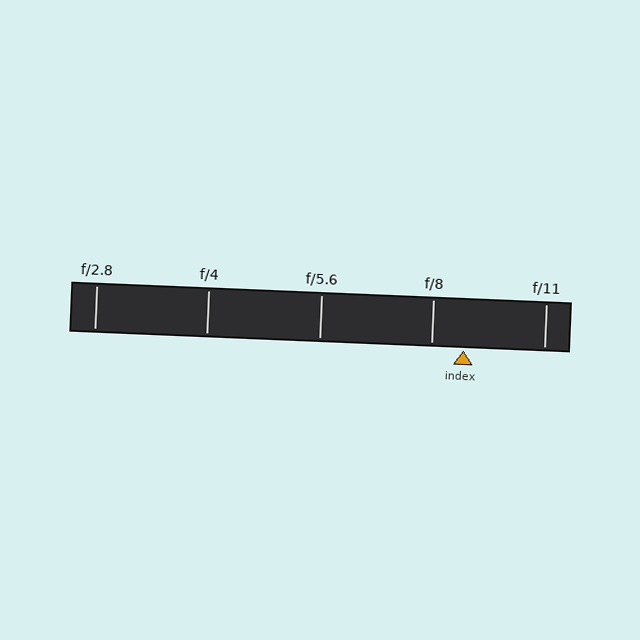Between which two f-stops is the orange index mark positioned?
The index mark is between f/8 and f/11.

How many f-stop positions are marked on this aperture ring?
There are 5 f-stop positions marked.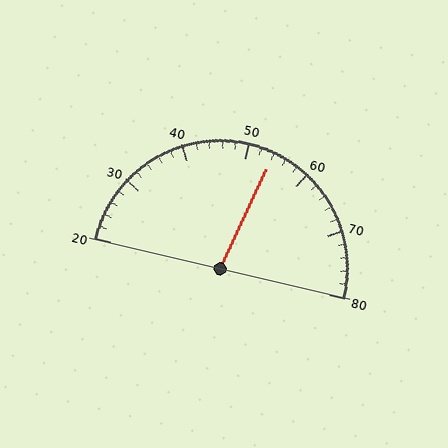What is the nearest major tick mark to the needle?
The nearest major tick mark is 50.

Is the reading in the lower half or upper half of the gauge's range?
The reading is in the upper half of the range (20 to 80).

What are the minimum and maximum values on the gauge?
The gauge ranges from 20 to 80.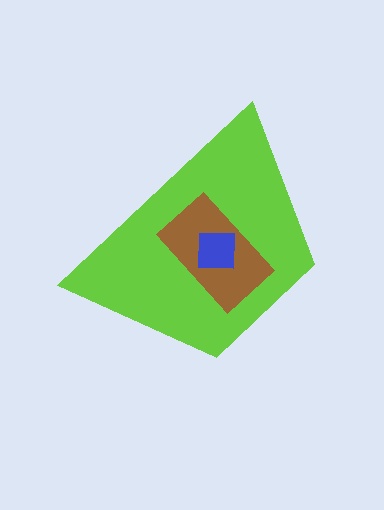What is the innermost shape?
The blue square.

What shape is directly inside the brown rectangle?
The blue square.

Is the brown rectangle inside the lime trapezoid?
Yes.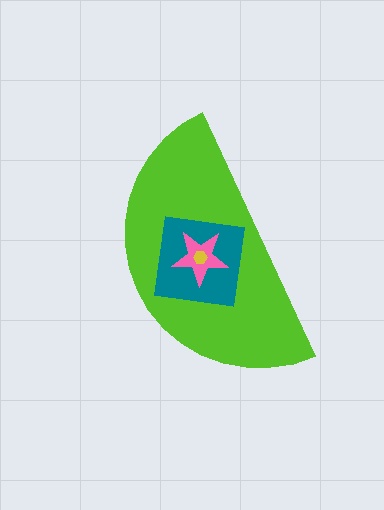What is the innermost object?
The yellow hexagon.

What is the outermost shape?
The lime semicircle.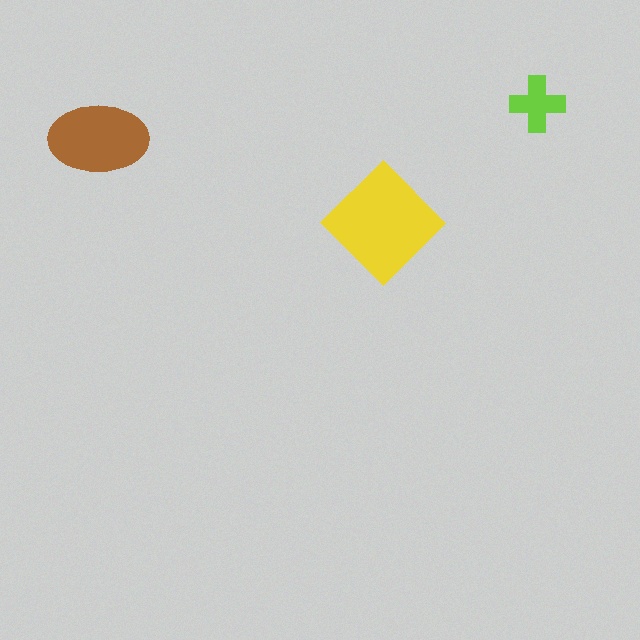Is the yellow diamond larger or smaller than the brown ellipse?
Larger.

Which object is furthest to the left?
The brown ellipse is leftmost.